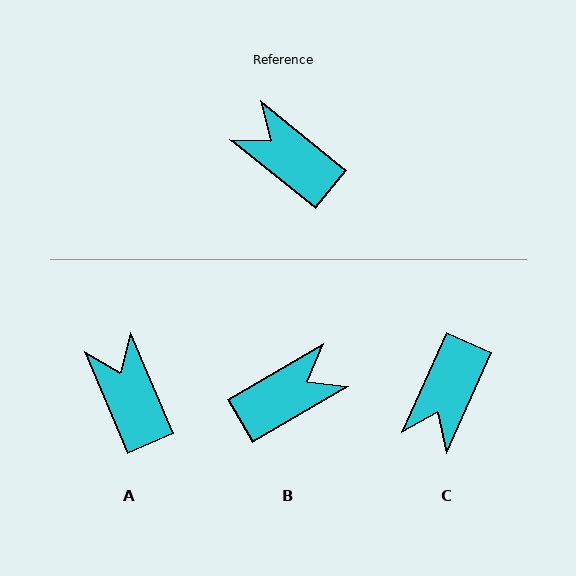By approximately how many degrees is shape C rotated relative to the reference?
Approximately 105 degrees counter-clockwise.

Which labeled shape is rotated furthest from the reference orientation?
B, about 110 degrees away.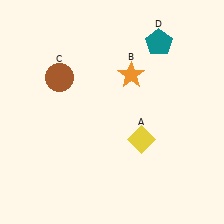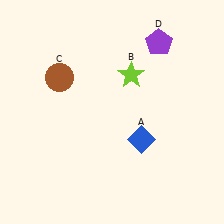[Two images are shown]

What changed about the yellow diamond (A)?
In Image 1, A is yellow. In Image 2, it changed to blue.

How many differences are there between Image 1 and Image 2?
There are 3 differences between the two images.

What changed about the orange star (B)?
In Image 1, B is orange. In Image 2, it changed to lime.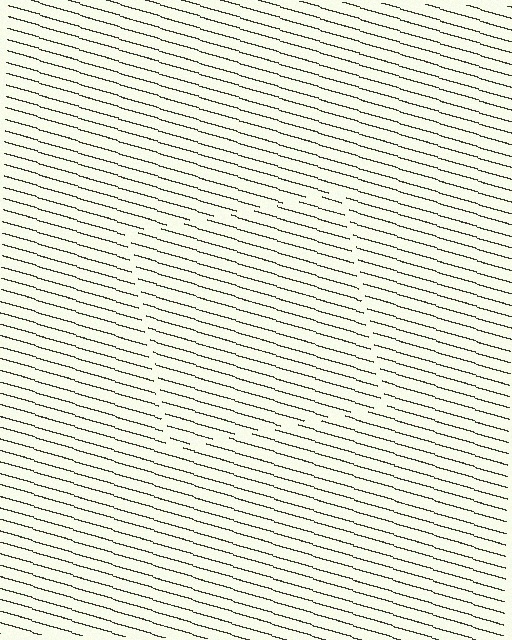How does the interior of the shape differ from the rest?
The interior of the shape contains the same grating, shifted by half a period — the contour is defined by the phase discontinuity where line-ends from the inner and outer gratings abut.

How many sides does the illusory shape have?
4 sides — the line-ends trace a square.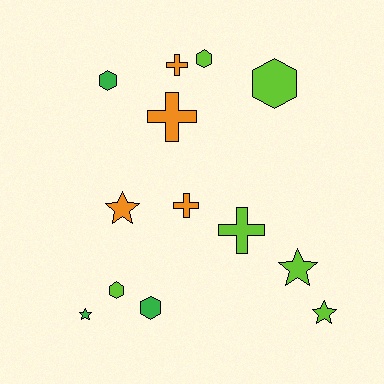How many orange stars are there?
There is 1 orange star.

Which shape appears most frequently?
Hexagon, with 5 objects.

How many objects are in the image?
There are 13 objects.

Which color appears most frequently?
Lime, with 6 objects.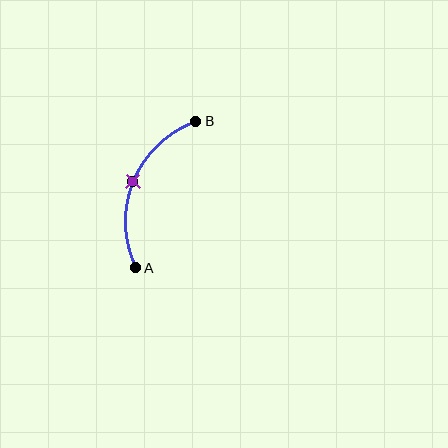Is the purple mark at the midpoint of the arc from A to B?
Yes. The purple mark lies on the arc at equal arc-length from both A and B — it is the arc midpoint.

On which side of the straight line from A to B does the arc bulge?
The arc bulges to the left of the straight line connecting A and B.